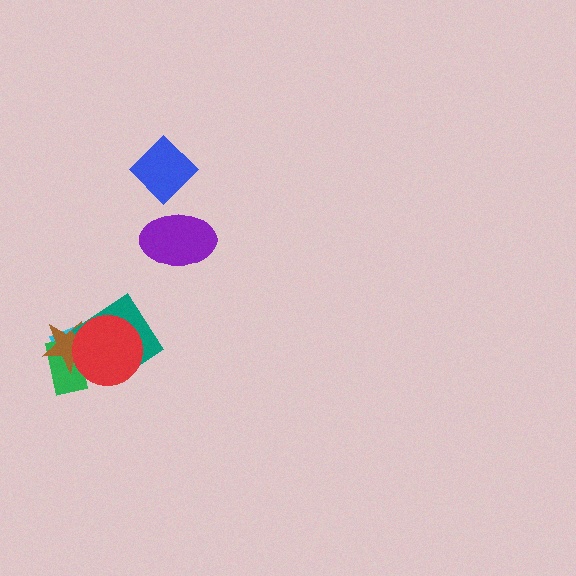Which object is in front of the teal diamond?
The red circle is in front of the teal diamond.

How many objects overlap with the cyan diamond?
4 objects overlap with the cyan diamond.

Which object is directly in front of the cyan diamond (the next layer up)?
The green rectangle is directly in front of the cyan diamond.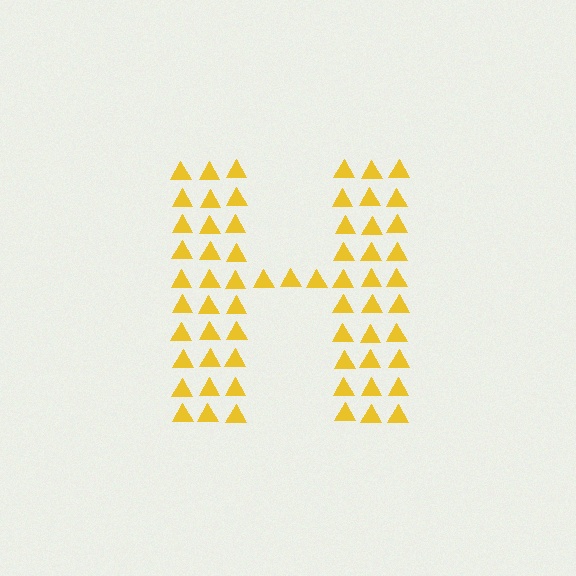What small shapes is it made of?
It is made of small triangles.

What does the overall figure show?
The overall figure shows the letter H.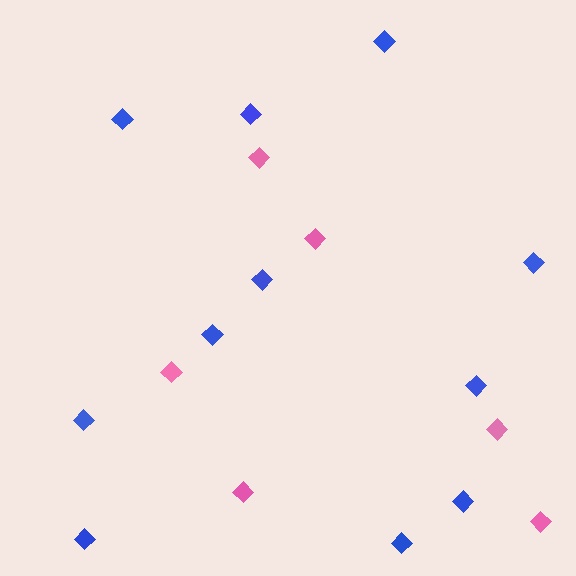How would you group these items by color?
There are 2 groups: one group of blue diamonds (11) and one group of pink diamonds (6).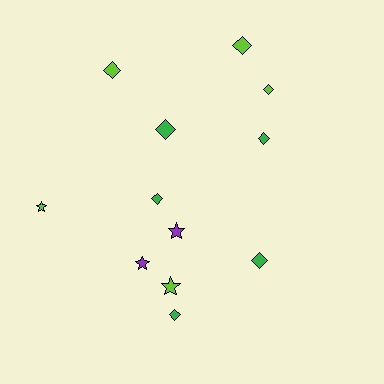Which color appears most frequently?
Lime, with 5 objects.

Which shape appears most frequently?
Diamond, with 8 objects.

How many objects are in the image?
There are 12 objects.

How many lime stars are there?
There are 2 lime stars.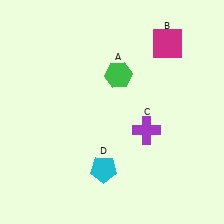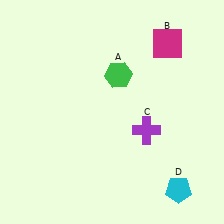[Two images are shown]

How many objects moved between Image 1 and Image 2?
1 object moved between the two images.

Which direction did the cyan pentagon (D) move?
The cyan pentagon (D) moved right.